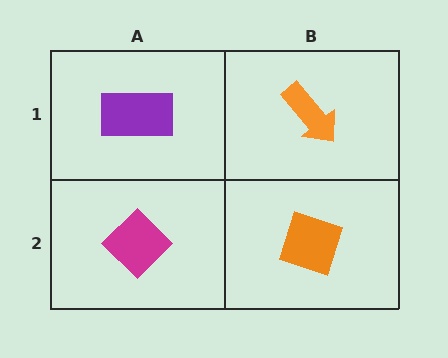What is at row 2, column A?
A magenta diamond.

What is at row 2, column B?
An orange diamond.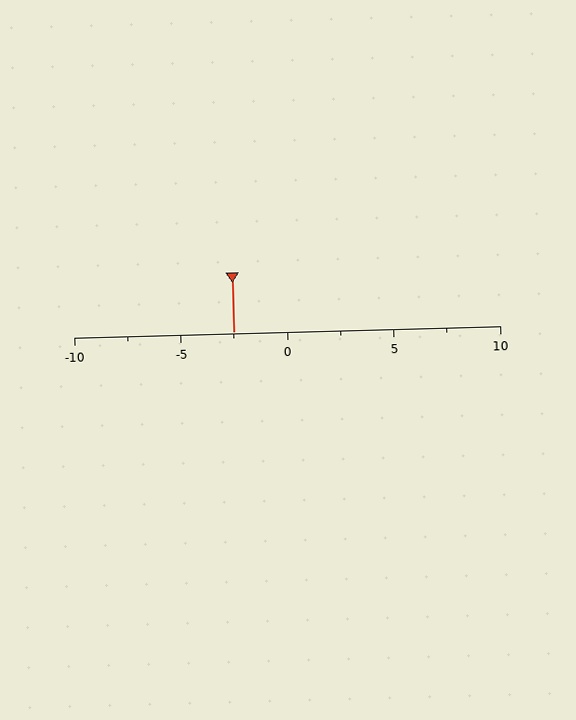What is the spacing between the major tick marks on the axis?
The major ticks are spaced 5 apart.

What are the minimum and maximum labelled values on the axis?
The axis runs from -10 to 10.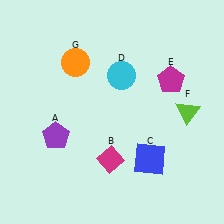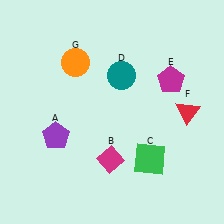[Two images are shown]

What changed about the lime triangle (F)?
In Image 1, F is lime. In Image 2, it changed to red.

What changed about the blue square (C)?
In Image 1, C is blue. In Image 2, it changed to green.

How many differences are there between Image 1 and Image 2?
There are 3 differences between the two images.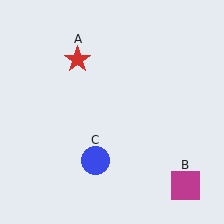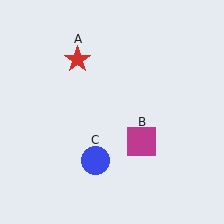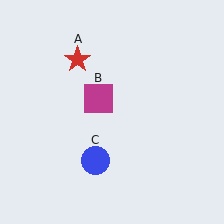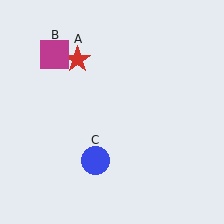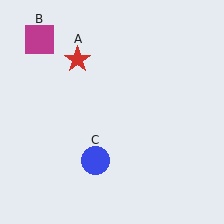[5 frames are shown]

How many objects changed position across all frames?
1 object changed position: magenta square (object B).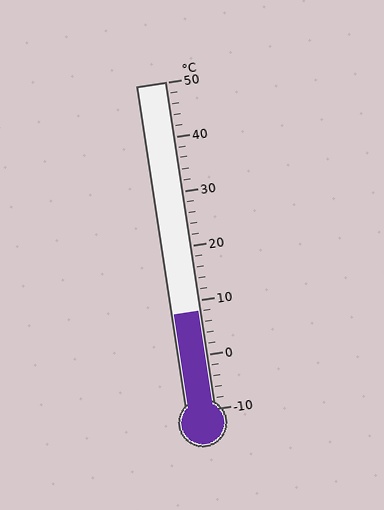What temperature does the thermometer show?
The thermometer shows approximately 8°C.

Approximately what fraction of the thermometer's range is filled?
The thermometer is filled to approximately 30% of its range.